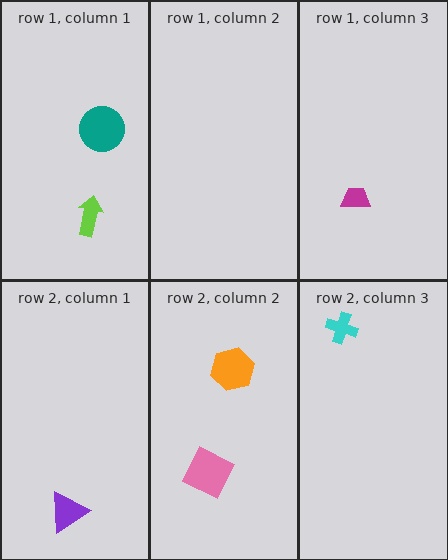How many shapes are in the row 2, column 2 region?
2.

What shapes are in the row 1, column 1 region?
The lime arrow, the teal circle.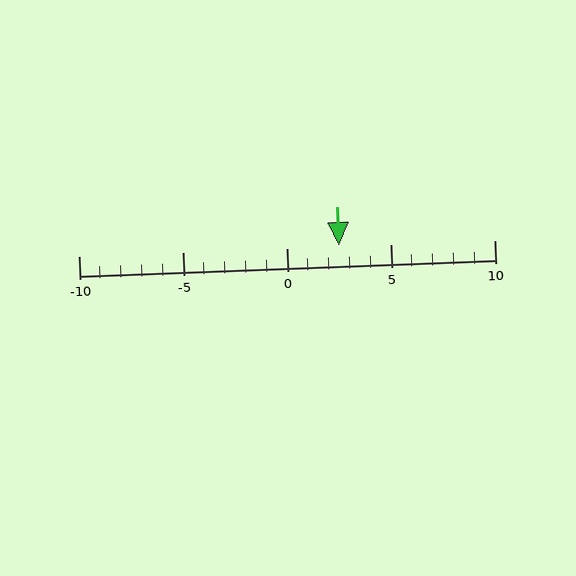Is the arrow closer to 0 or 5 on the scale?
The arrow is closer to 5.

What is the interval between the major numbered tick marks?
The major tick marks are spaced 5 units apart.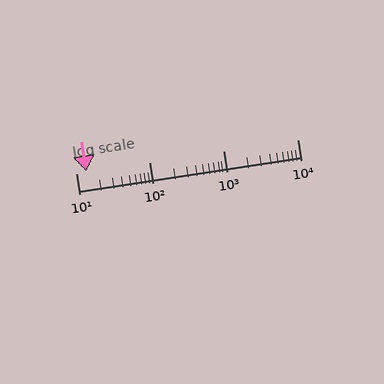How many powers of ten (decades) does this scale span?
The scale spans 3 decades, from 10 to 10000.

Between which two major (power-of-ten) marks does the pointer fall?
The pointer is between 10 and 100.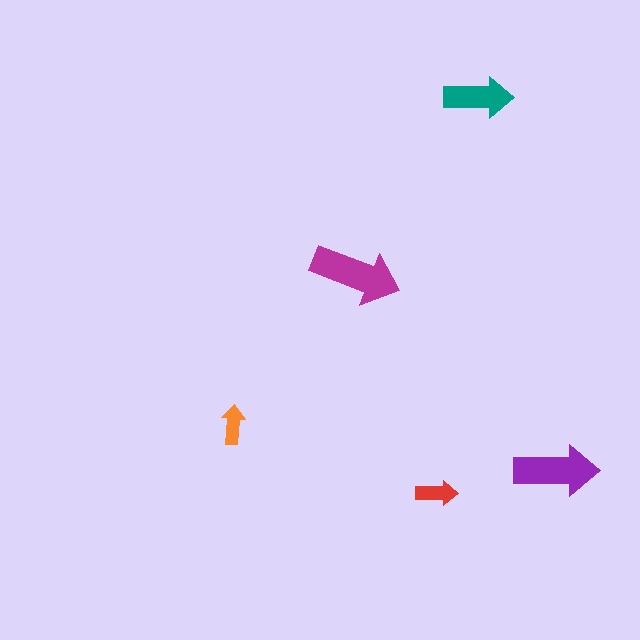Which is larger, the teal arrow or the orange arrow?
The teal one.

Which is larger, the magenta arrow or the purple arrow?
The magenta one.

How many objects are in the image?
There are 5 objects in the image.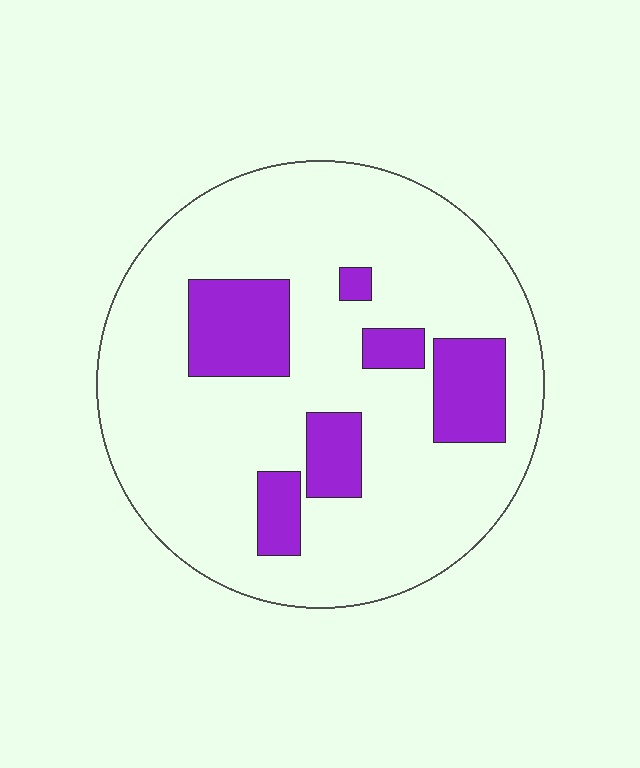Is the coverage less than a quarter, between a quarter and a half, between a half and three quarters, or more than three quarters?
Less than a quarter.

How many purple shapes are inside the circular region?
6.